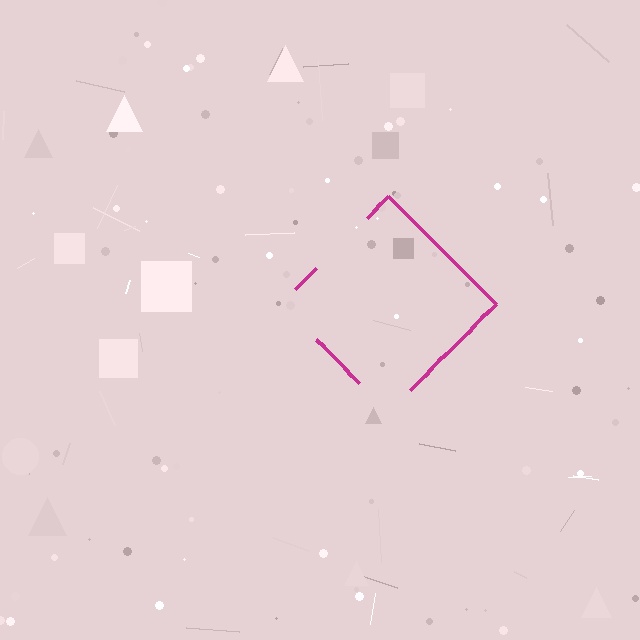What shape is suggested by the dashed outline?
The dashed outline suggests a diamond.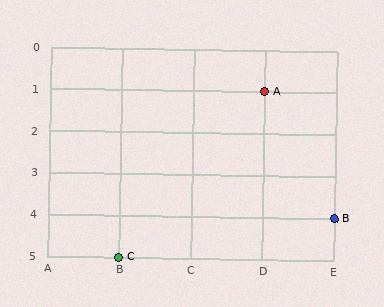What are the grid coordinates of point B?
Point B is at grid coordinates (E, 4).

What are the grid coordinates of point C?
Point C is at grid coordinates (B, 5).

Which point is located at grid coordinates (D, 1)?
Point A is at (D, 1).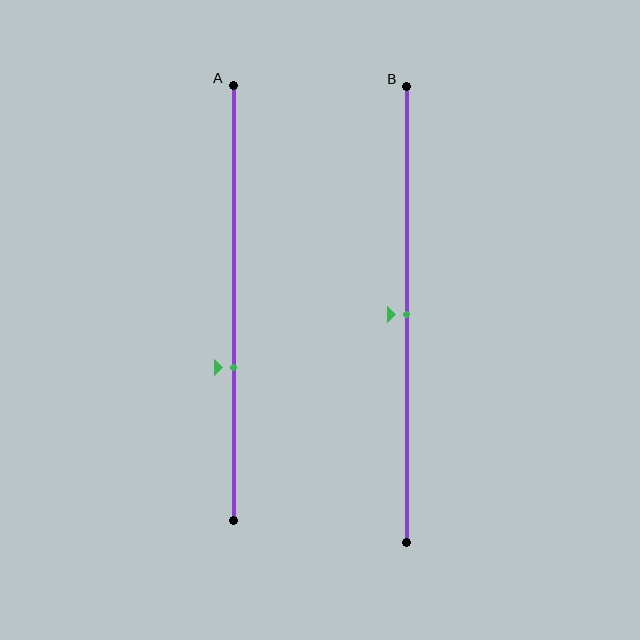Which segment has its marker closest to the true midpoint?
Segment B has its marker closest to the true midpoint.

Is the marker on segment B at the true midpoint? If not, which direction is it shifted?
Yes, the marker on segment B is at the true midpoint.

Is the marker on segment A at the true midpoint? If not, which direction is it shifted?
No, the marker on segment A is shifted downward by about 15% of the segment length.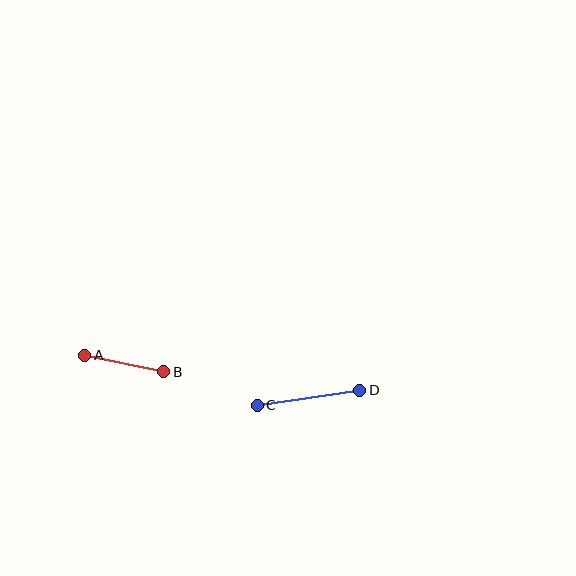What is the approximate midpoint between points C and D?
The midpoint is at approximately (308, 398) pixels.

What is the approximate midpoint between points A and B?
The midpoint is at approximately (124, 363) pixels.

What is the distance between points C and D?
The distance is approximately 104 pixels.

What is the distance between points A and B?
The distance is approximately 81 pixels.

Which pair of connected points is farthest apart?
Points C and D are farthest apart.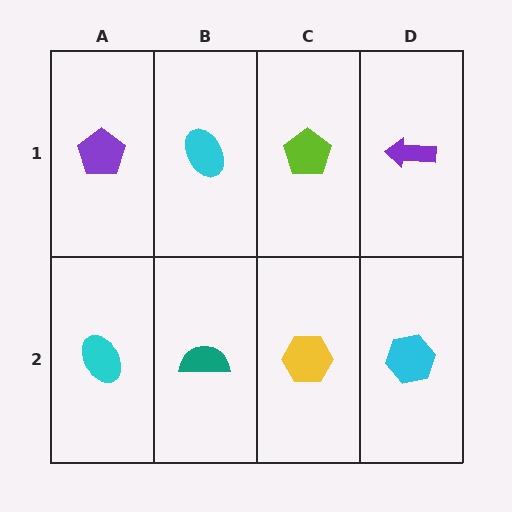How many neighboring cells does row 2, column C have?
3.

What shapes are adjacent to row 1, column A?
A cyan ellipse (row 2, column A), a cyan ellipse (row 1, column B).